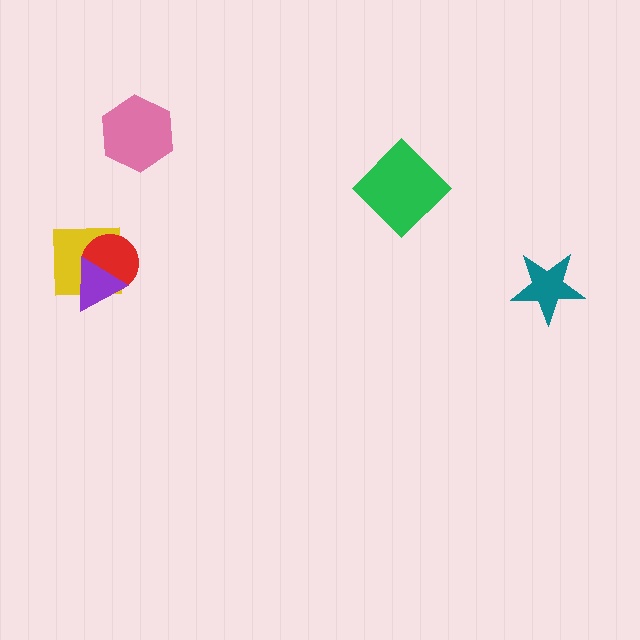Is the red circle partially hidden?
Yes, it is partially covered by another shape.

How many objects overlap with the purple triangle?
2 objects overlap with the purple triangle.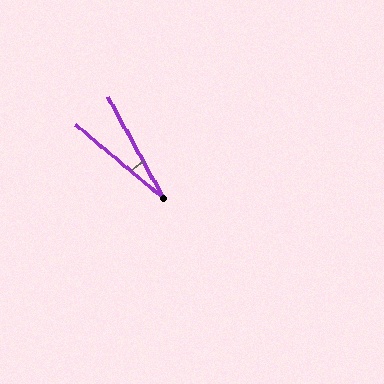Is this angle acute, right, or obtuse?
It is acute.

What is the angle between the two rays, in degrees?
Approximately 22 degrees.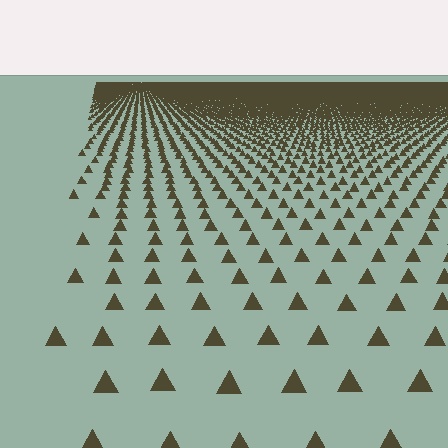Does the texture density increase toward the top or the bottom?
Density increases toward the top.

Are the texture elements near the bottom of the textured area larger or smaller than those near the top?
Larger. Near the bottom, elements are closer to the viewer and appear at a bigger on-screen size.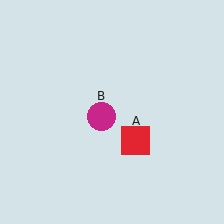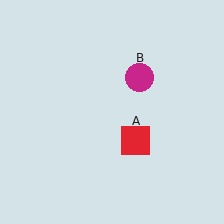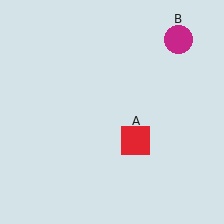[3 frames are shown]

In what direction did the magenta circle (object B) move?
The magenta circle (object B) moved up and to the right.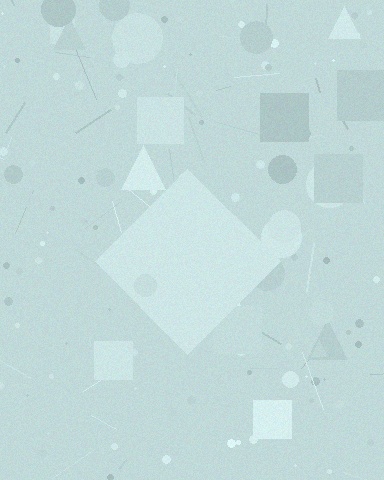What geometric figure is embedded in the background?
A diamond is embedded in the background.